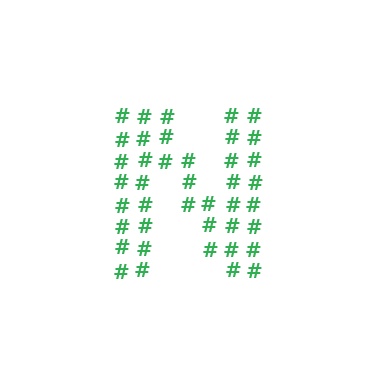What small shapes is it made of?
It is made of small hash symbols.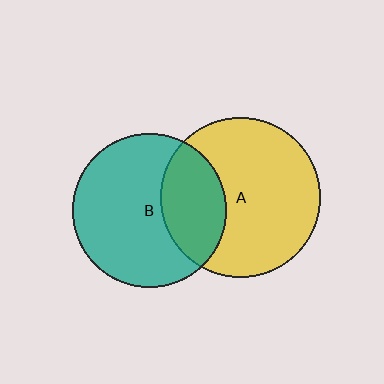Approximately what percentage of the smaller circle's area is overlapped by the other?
Approximately 30%.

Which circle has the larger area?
Circle A (yellow).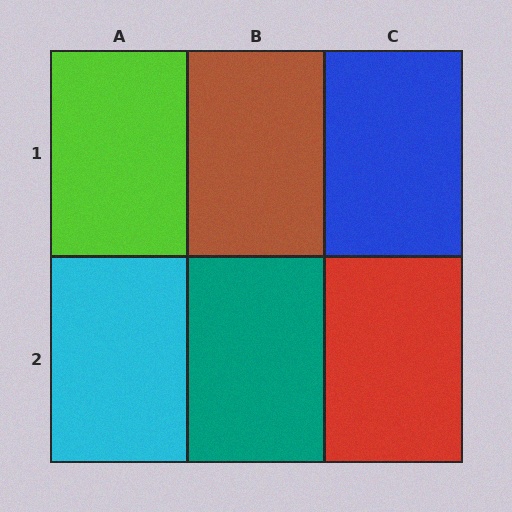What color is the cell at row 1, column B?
Brown.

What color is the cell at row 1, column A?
Lime.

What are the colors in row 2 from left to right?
Cyan, teal, red.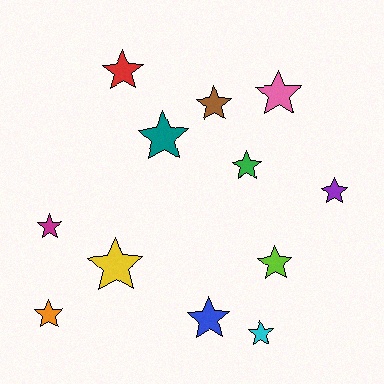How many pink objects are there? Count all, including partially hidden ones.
There is 1 pink object.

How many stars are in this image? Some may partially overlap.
There are 12 stars.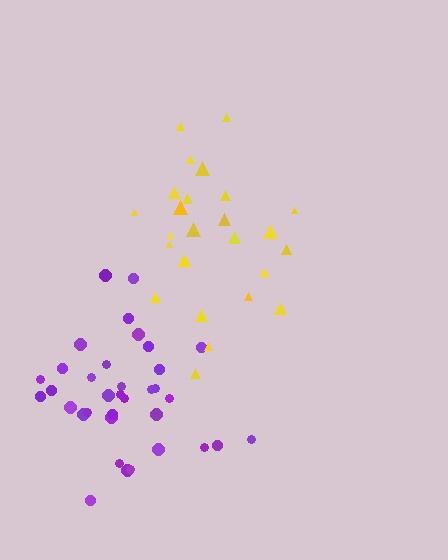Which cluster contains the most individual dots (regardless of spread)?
Purple (35).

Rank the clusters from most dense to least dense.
purple, yellow.